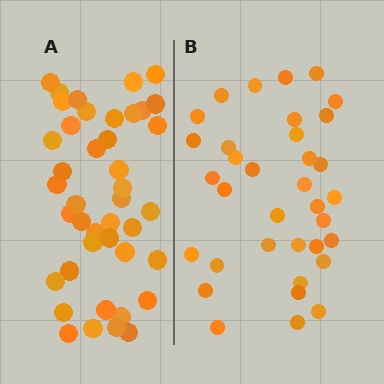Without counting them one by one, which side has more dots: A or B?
Region A (the left region) has more dots.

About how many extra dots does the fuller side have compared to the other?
Region A has roughly 8 or so more dots than region B.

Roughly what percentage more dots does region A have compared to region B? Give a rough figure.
About 20% more.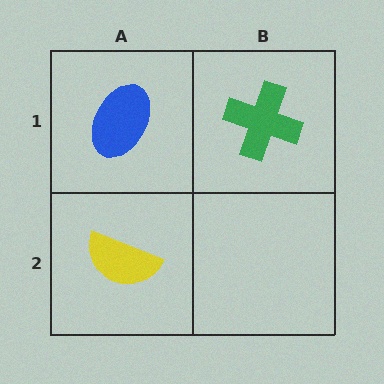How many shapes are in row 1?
2 shapes.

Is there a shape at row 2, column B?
No, that cell is empty.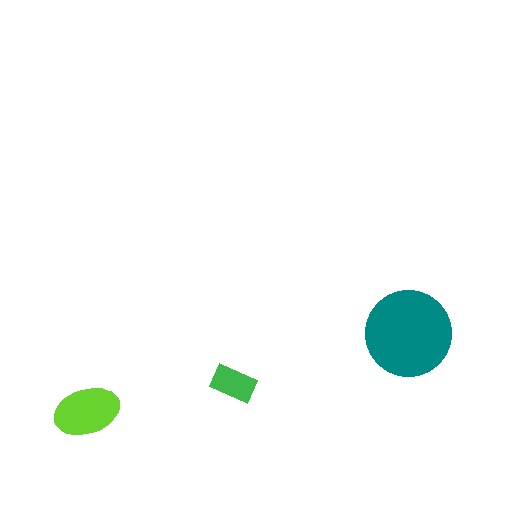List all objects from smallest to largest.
The green rectangle, the lime ellipse, the teal circle.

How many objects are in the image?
There are 3 objects in the image.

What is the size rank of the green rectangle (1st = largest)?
3rd.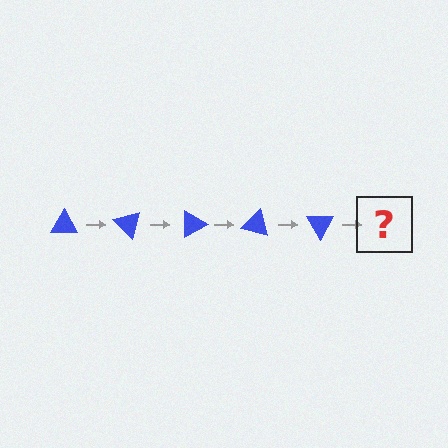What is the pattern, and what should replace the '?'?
The pattern is that the triangle rotates 45 degrees each step. The '?' should be a blue triangle rotated 225 degrees.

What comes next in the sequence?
The next element should be a blue triangle rotated 225 degrees.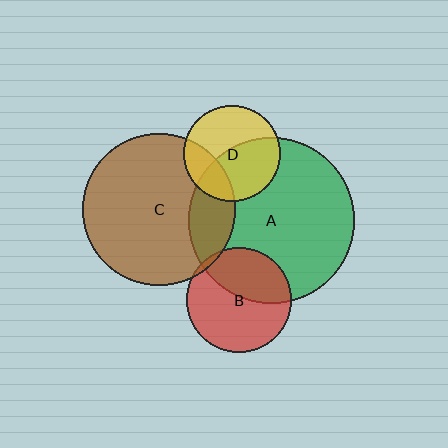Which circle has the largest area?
Circle A (green).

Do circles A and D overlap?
Yes.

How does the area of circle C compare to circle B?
Approximately 2.1 times.